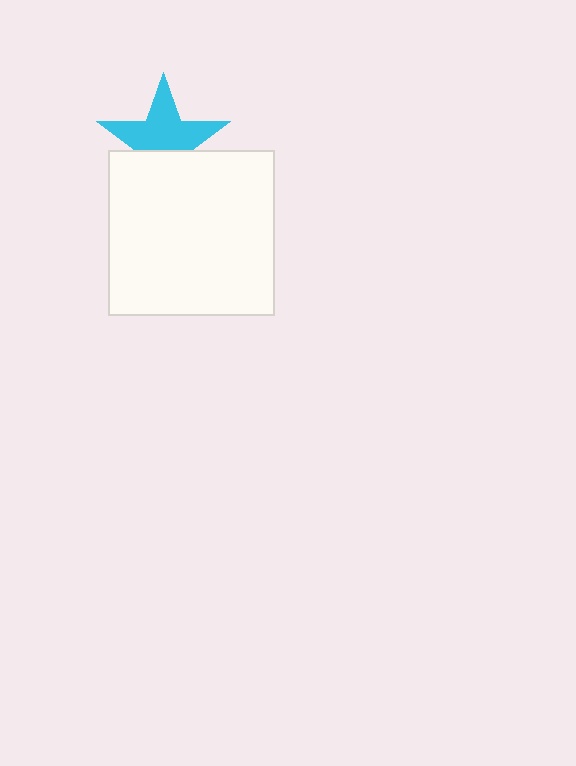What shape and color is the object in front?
The object in front is a white square.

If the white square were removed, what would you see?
You would see the complete cyan star.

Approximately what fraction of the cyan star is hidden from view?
Roughly 39% of the cyan star is hidden behind the white square.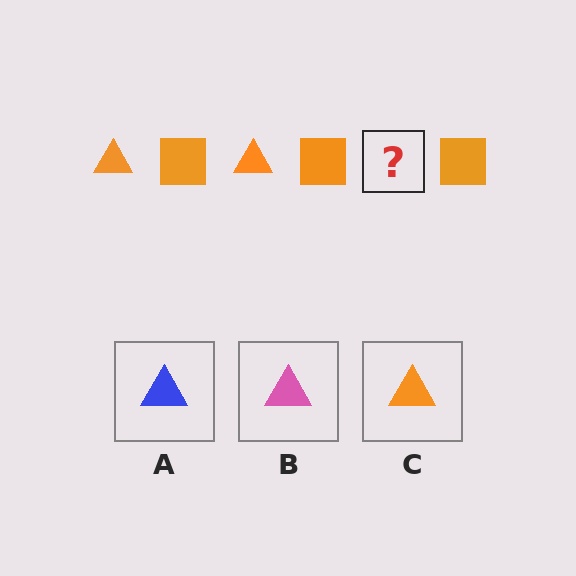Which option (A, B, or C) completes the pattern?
C.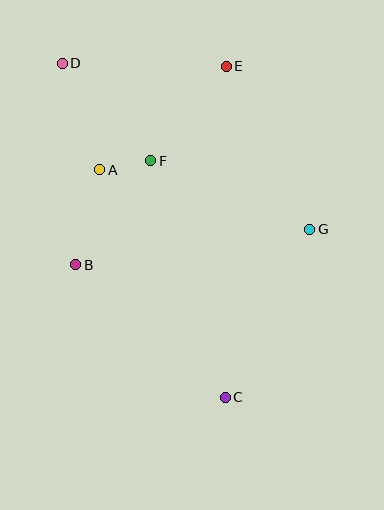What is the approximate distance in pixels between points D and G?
The distance between D and G is approximately 298 pixels.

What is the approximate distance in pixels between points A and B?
The distance between A and B is approximately 98 pixels.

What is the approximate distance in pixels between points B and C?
The distance between B and C is approximately 200 pixels.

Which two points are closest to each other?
Points A and F are closest to each other.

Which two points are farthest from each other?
Points C and D are farthest from each other.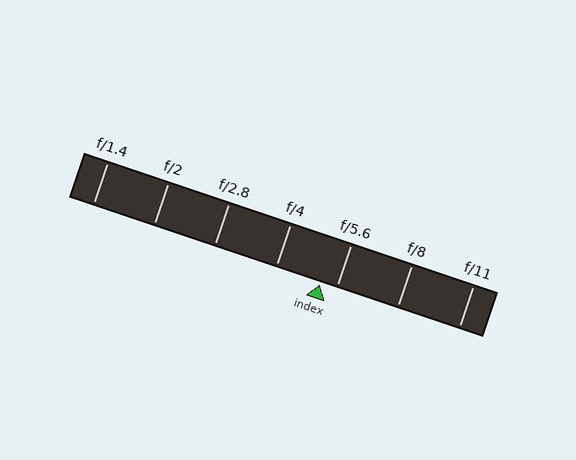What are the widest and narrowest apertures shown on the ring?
The widest aperture shown is f/1.4 and the narrowest is f/11.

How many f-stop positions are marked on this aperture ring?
There are 7 f-stop positions marked.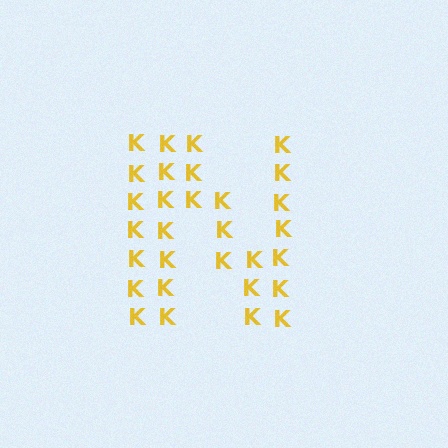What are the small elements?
The small elements are letter K's.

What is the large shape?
The large shape is the letter N.